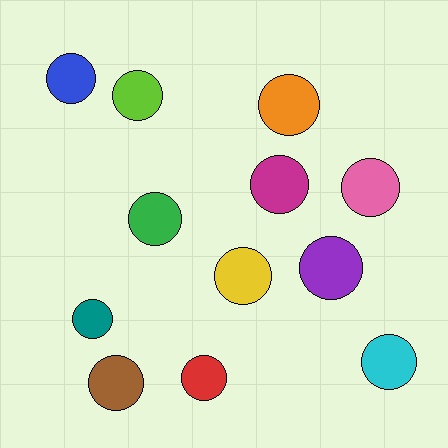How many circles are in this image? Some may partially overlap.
There are 12 circles.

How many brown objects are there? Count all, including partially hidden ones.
There is 1 brown object.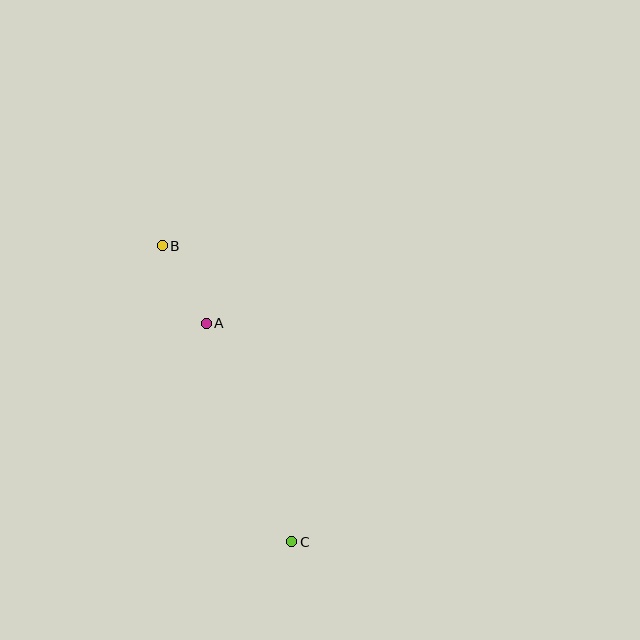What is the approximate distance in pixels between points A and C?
The distance between A and C is approximately 235 pixels.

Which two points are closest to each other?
Points A and B are closest to each other.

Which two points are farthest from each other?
Points B and C are farthest from each other.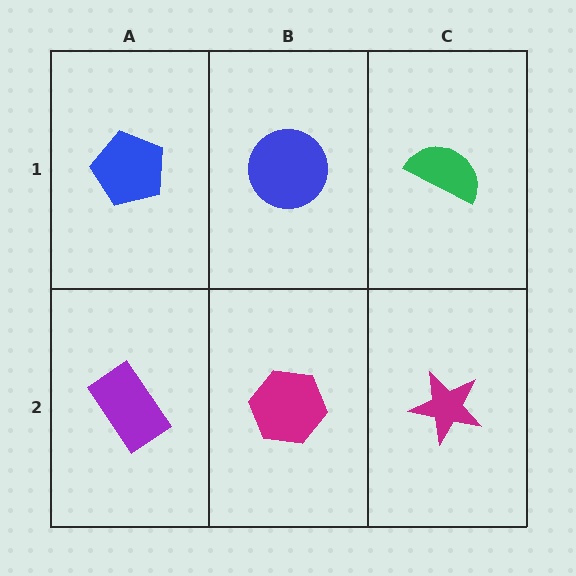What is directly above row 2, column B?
A blue circle.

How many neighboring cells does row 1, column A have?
2.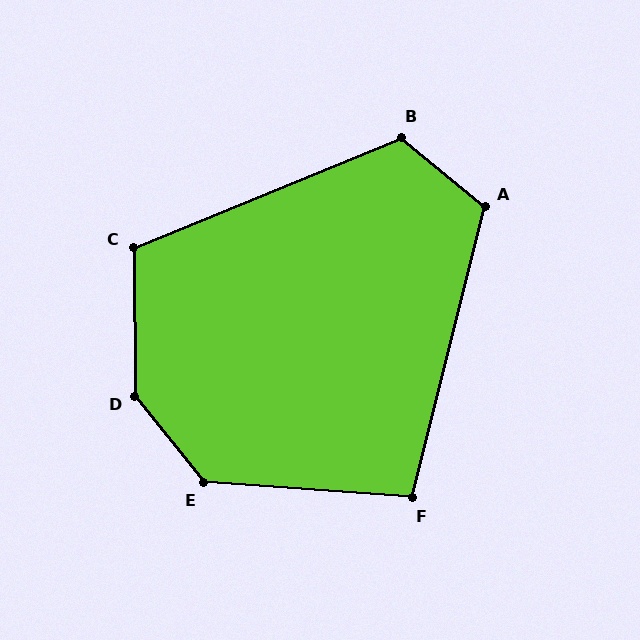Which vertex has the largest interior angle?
D, at approximately 142 degrees.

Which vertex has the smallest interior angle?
F, at approximately 100 degrees.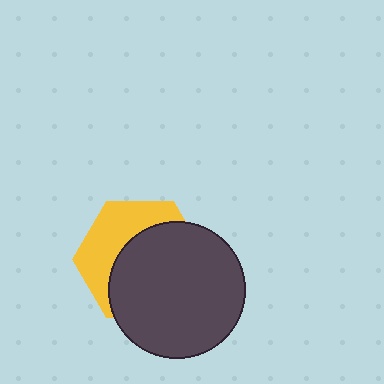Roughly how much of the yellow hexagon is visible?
A small part of it is visible (roughly 40%).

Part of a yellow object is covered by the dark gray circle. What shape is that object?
It is a hexagon.